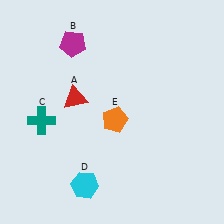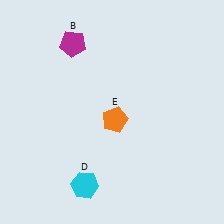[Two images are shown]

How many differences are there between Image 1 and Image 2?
There are 2 differences between the two images.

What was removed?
The teal cross (C), the red triangle (A) were removed in Image 2.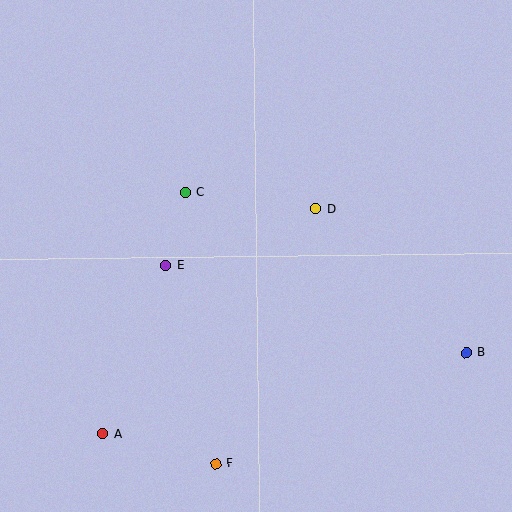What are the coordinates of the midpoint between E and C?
The midpoint between E and C is at (176, 229).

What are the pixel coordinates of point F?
Point F is at (216, 464).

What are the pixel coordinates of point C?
Point C is at (186, 192).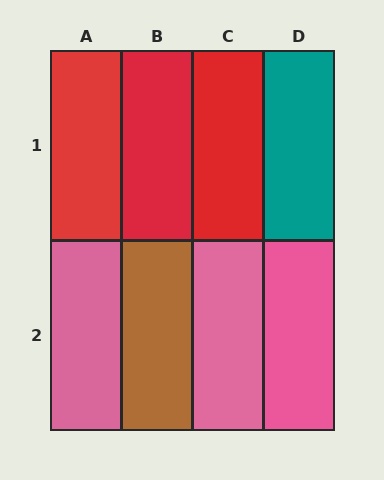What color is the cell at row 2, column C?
Pink.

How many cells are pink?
3 cells are pink.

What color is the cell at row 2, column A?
Pink.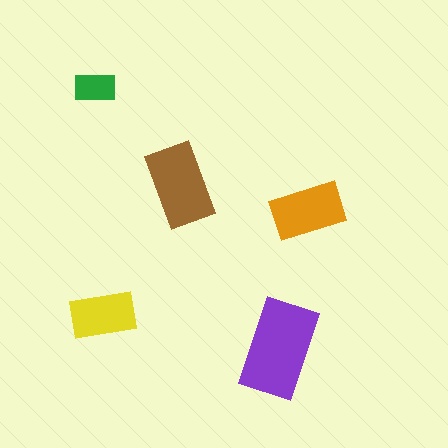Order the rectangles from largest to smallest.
the purple one, the brown one, the orange one, the yellow one, the green one.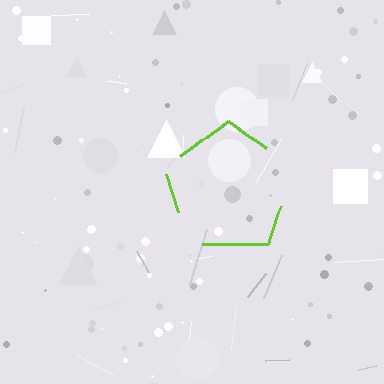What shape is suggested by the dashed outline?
The dashed outline suggests a pentagon.